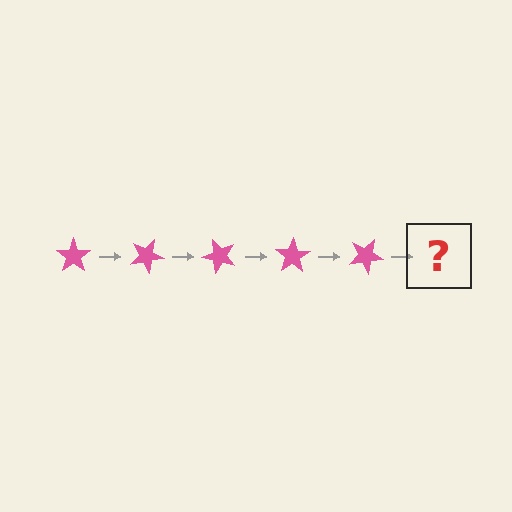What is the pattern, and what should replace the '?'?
The pattern is that the star rotates 25 degrees each step. The '?' should be a pink star rotated 125 degrees.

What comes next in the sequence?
The next element should be a pink star rotated 125 degrees.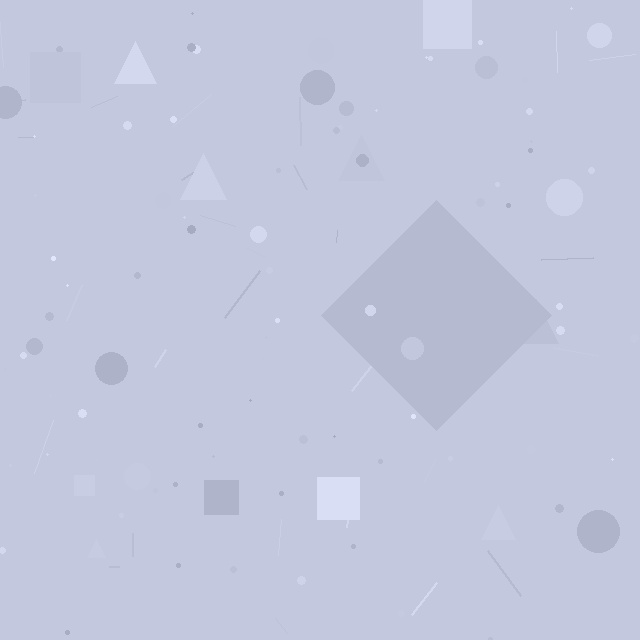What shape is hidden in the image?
A diamond is hidden in the image.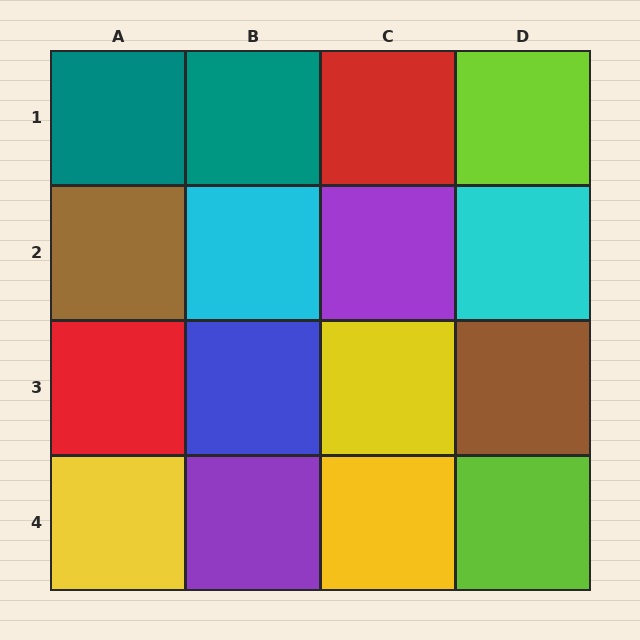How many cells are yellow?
3 cells are yellow.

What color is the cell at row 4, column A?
Yellow.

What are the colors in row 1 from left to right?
Teal, teal, red, lime.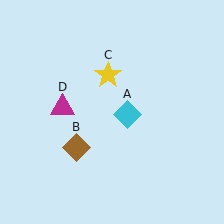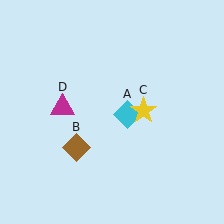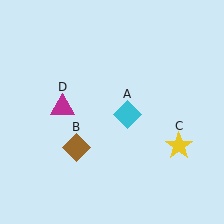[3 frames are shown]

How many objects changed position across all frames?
1 object changed position: yellow star (object C).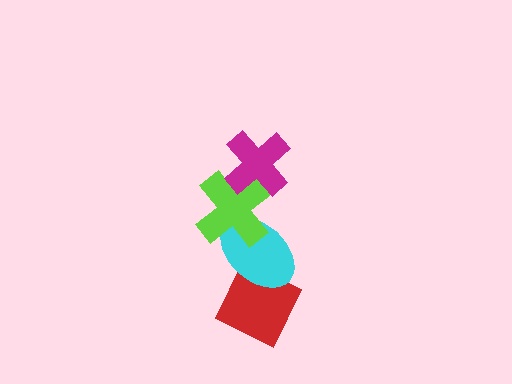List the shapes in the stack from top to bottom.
From top to bottom: the magenta cross, the lime cross, the cyan ellipse, the red diamond.